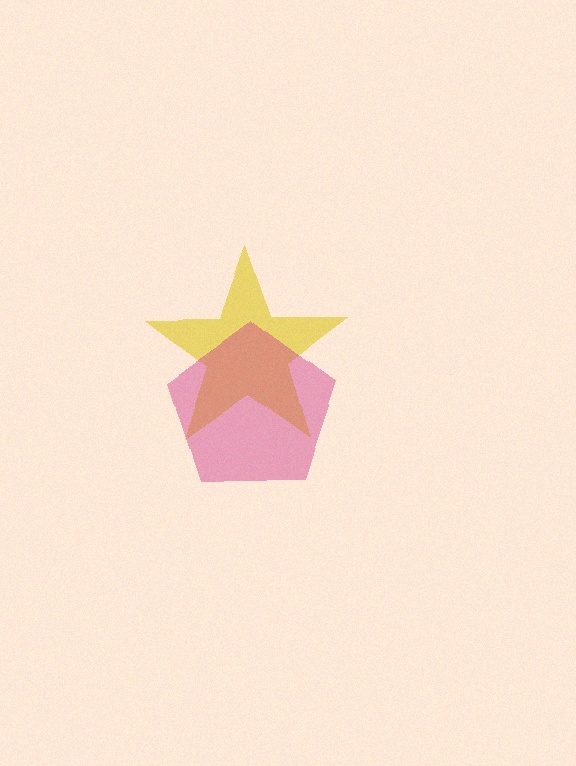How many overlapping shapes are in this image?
There are 2 overlapping shapes in the image.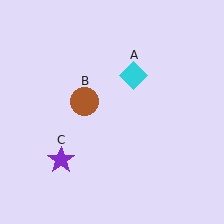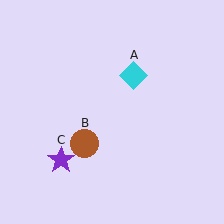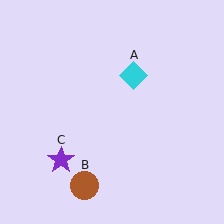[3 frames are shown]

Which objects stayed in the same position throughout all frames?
Cyan diamond (object A) and purple star (object C) remained stationary.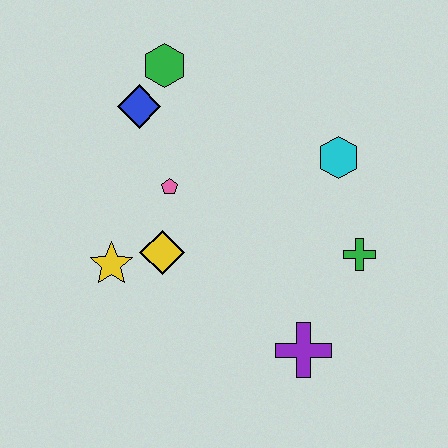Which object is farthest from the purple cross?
The green hexagon is farthest from the purple cross.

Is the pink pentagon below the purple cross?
No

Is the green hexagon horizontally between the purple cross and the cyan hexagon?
No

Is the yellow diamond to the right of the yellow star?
Yes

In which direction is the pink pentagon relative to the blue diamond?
The pink pentagon is below the blue diamond.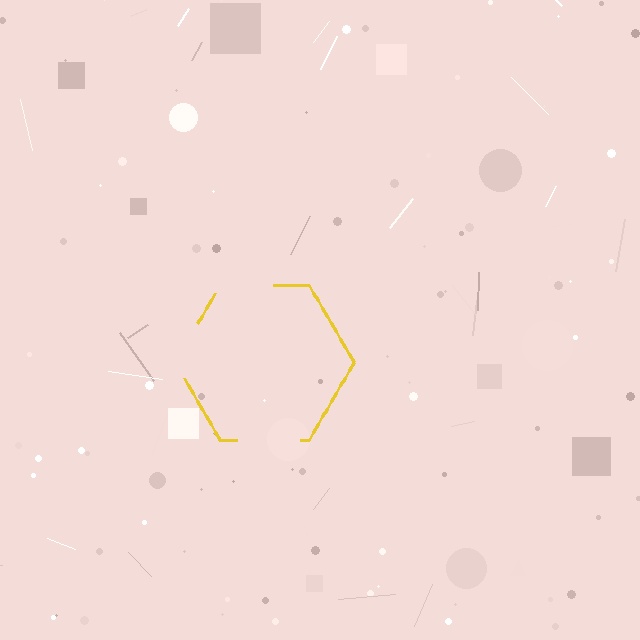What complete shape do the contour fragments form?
The contour fragments form a hexagon.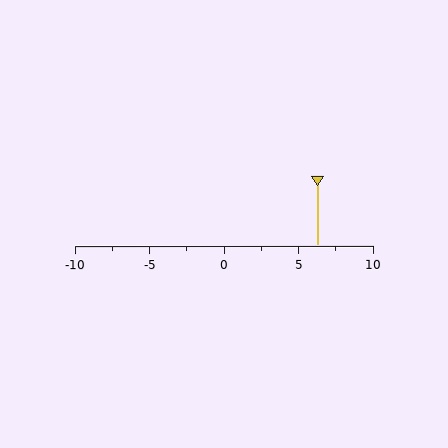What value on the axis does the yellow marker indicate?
The marker indicates approximately 6.2.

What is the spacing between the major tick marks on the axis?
The major ticks are spaced 5 apart.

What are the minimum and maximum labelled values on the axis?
The axis runs from -10 to 10.